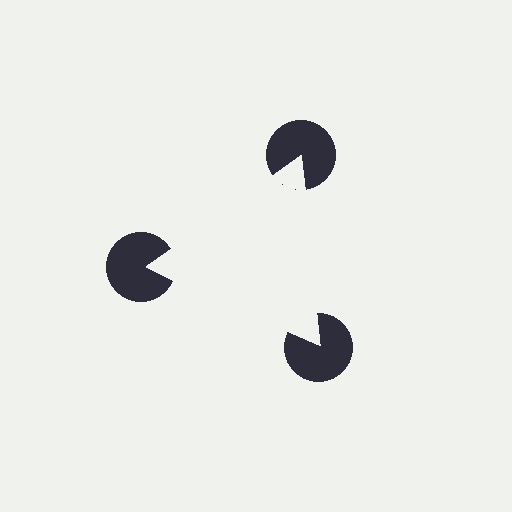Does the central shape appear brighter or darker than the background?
It typically appears slightly brighter than the background, even though no actual brightness change is drawn.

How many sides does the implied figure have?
3 sides.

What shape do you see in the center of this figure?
An illusory triangle — its edges are inferred from the aligned wedge cuts in the pac-man discs, not physically drawn.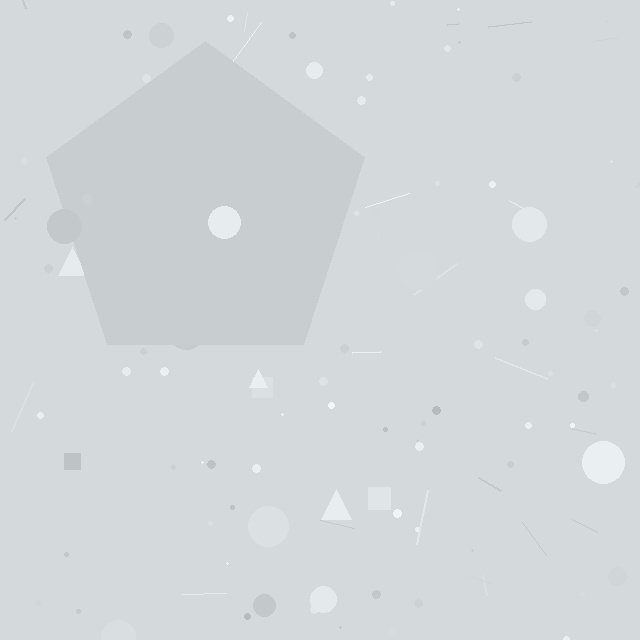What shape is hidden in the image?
A pentagon is hidden in the image.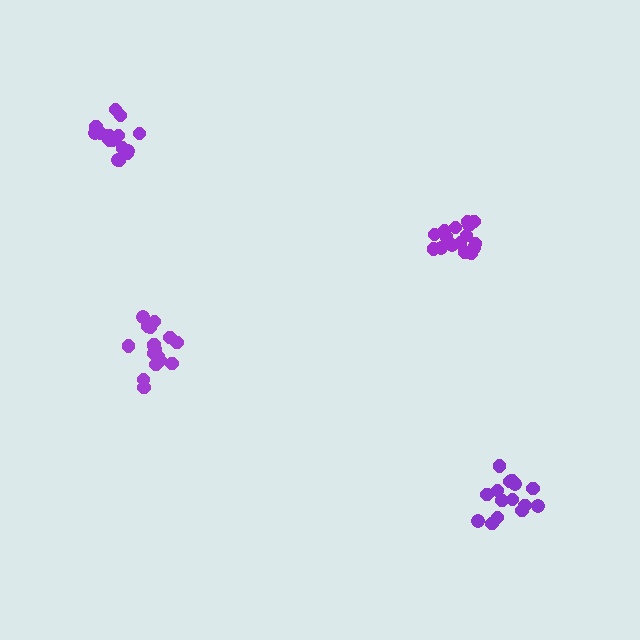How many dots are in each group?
Group 1: 16 dots, Group 2: 17 dots, Group 3: 15 dots, Group 4: 16 dots (64 total).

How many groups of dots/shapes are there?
There are 4 groups.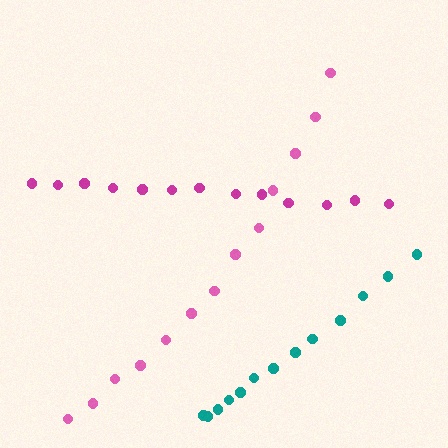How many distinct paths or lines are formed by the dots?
There are 3 distinct paths.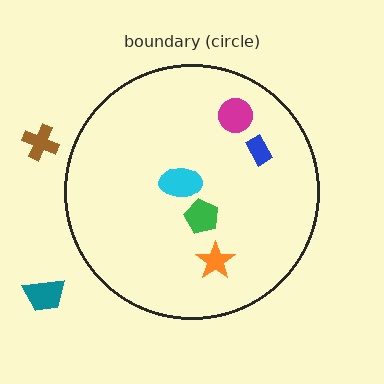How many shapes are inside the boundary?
5 inside, 2 outside.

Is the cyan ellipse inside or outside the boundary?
Inside.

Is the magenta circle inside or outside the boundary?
Inside.